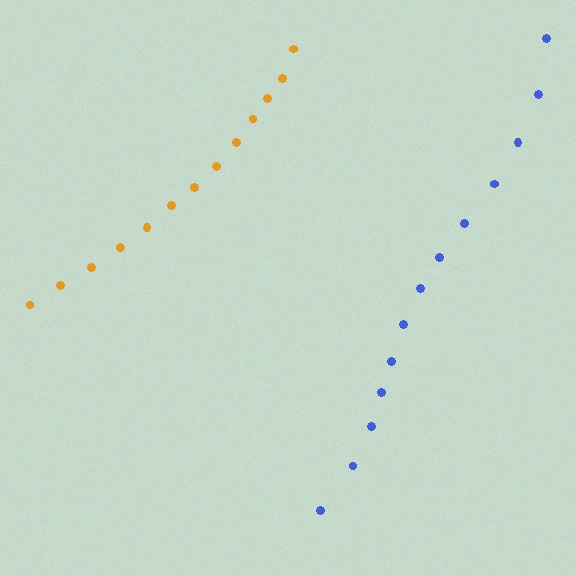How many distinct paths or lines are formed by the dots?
There are 2 distinct paths.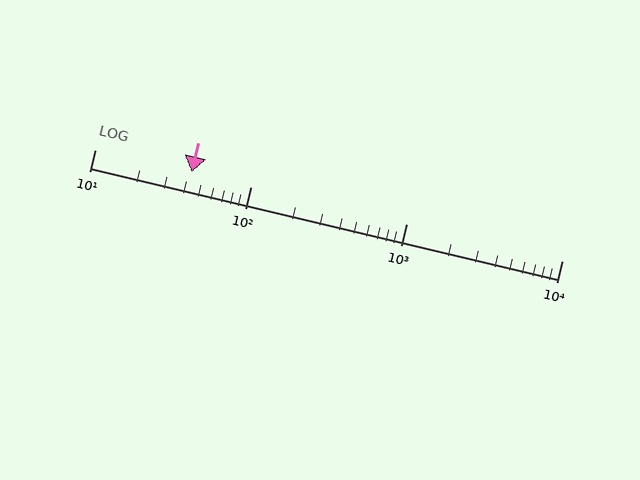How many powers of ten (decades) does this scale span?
The scale spans 3 decades, from 10 to 10000.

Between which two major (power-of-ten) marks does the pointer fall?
The pointer is between 10 and 100.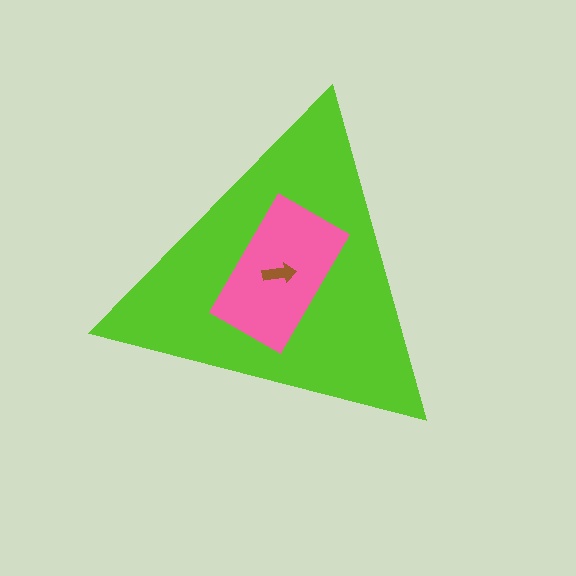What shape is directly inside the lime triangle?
The pink rectangle.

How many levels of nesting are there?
3.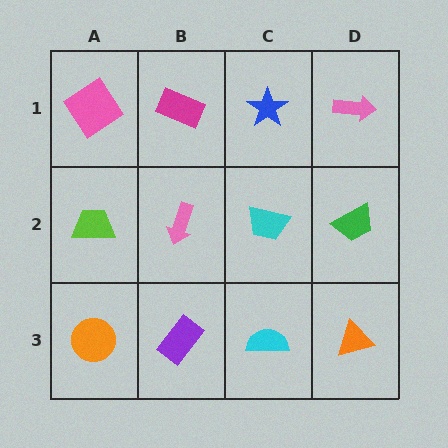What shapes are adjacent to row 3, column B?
A pink arrow (row 2, column B), an orange circle (row 3, column A), a cyan semicircle (row 3, column C).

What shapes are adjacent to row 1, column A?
A lime trapezoid (row 2, column A), a magenta rectangle (row 1, column B).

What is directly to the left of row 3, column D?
A cyan semicircle.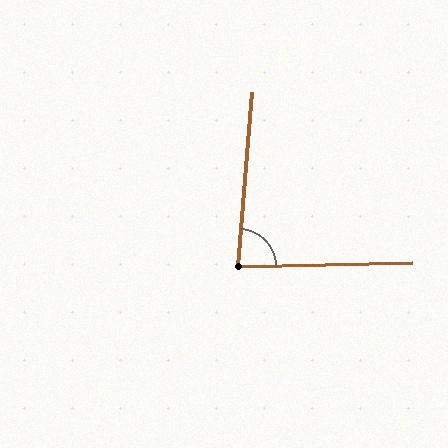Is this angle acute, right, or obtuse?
It is acute.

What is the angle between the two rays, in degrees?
Approximately 84 degrees.